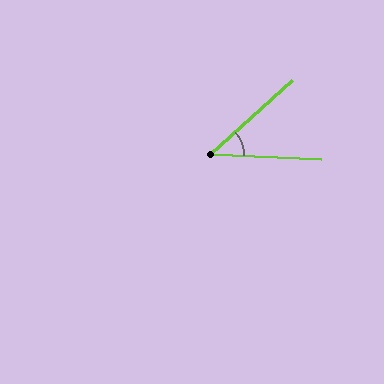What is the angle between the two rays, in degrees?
Approximately 45 degrees.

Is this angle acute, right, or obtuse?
It is acute.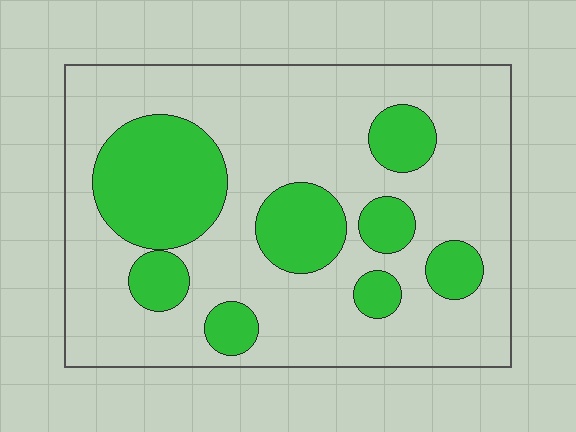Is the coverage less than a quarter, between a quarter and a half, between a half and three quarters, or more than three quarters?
Between a quarter and a half.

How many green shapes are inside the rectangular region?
8.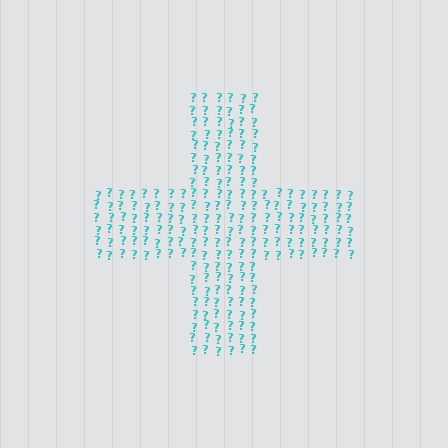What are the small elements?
The small elements are question marks.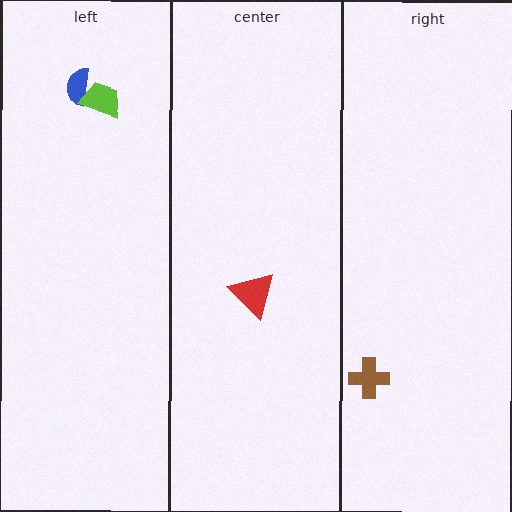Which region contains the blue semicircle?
The left region.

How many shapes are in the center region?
1.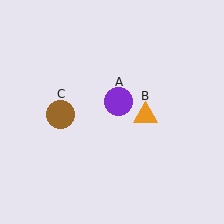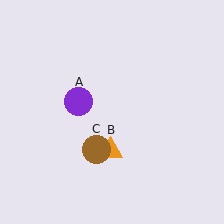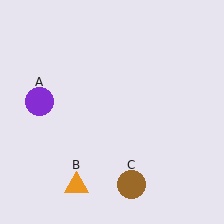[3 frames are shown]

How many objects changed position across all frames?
3 objects changed position: purple circle (object A), orange triangle (object B), brown circle (object C).